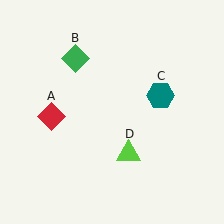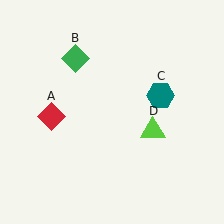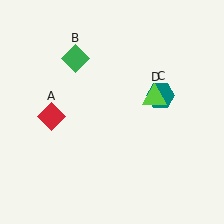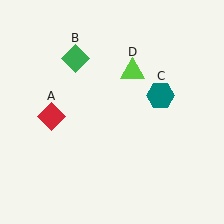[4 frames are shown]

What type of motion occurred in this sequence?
The lime triangle (object D) rotated counterclockwise around the center of the scene.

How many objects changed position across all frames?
1 object changed position: lime triangle (object D).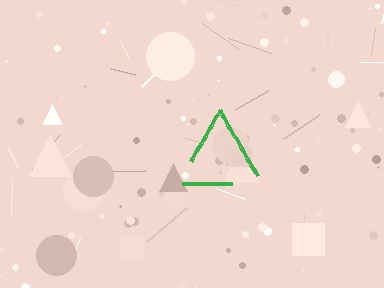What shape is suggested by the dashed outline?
The dashed outline suggests a triangle.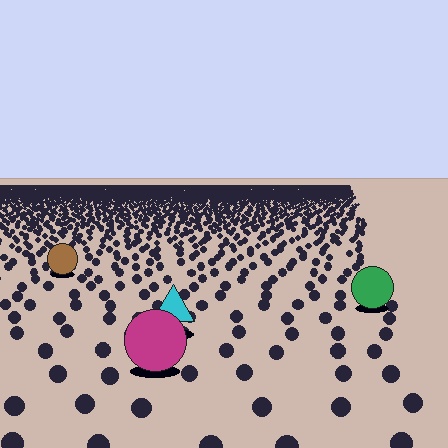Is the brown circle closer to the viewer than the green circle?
No. The green circle is closer — you can tell from the texture gradient: the ground texture is coarser near it.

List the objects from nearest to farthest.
From nearest to farthest: the magenta circle, the cyan triangle, the green circle, the brown circle.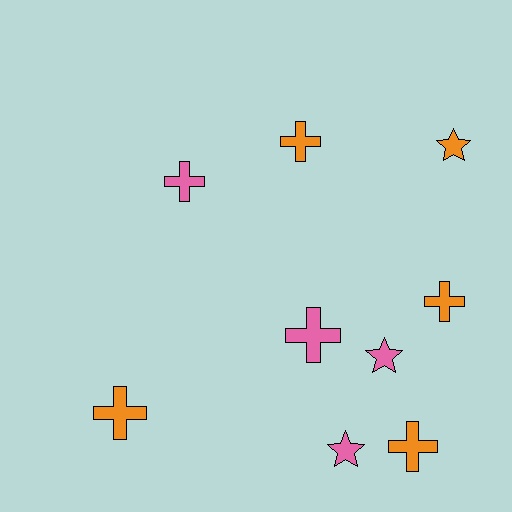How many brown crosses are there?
There are no brown crosses.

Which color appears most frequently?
Orange, with 5 objects.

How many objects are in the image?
There are 9 objects.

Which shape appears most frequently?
Cross, with 6 objects.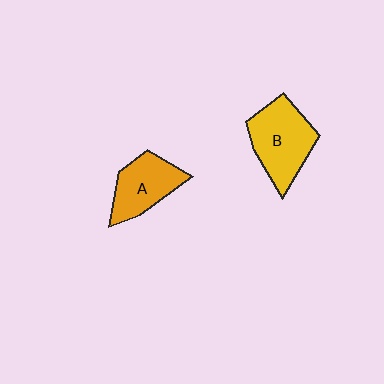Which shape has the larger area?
Shape B (yellow).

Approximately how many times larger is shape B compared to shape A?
Approximately 1.3 times.